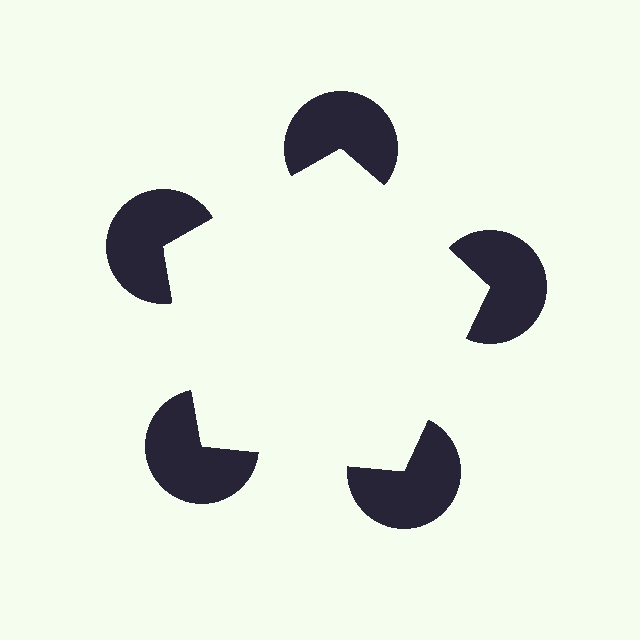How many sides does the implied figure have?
5 sides.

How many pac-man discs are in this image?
There are 5 — one at each vertex of the illusory pentagon.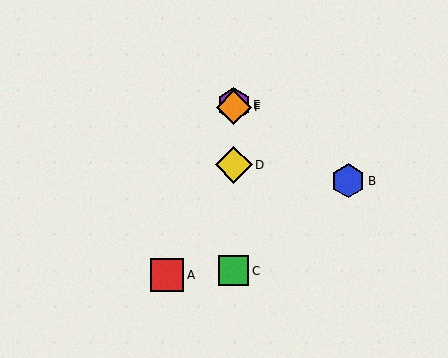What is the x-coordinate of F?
Object F is at x≈234.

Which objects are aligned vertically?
Objects C, D, E, F are aligned vertically.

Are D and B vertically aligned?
No, D is at x≈234 and B is at x≈348.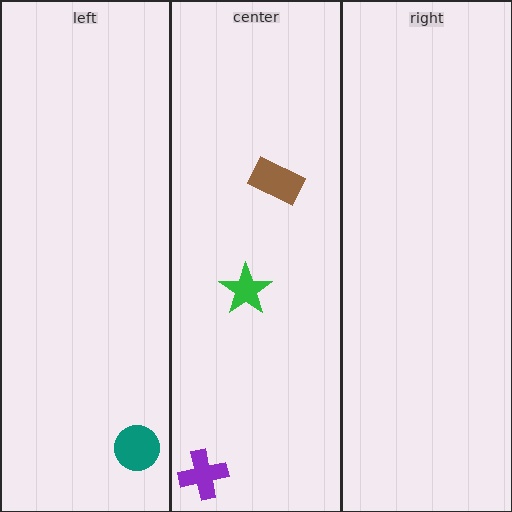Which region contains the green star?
The center region.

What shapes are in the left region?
The teal circle.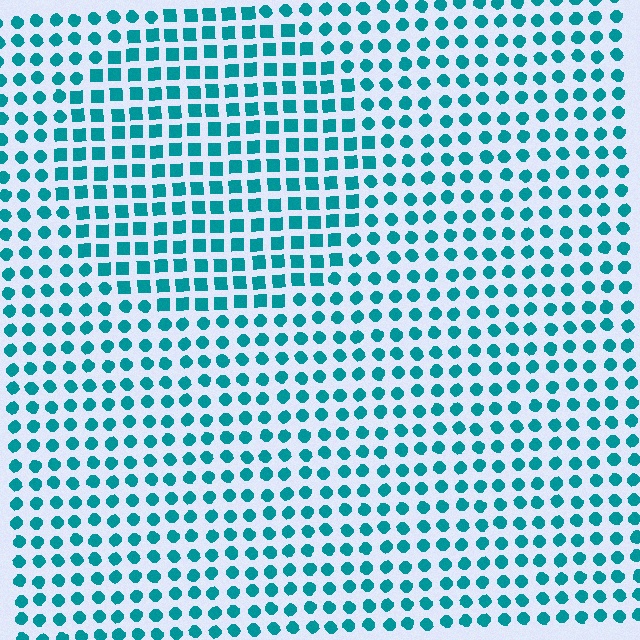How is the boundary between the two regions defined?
The boundary is defined by a change in element shape: squares inside vs. circles outside. All elements share the same color and spacing.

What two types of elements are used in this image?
The image uses squares inside the circle region and circles outside it.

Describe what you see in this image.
The image is filled with small teal elements arranged in a uniform grid. A circle-shaped region contains squares, while the surrounding area contains circles. The boundary is defined purely by the change in element shape.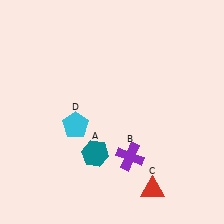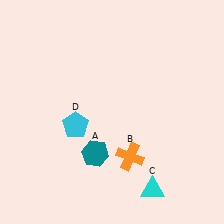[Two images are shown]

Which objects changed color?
B changed from purple to orange. C changed from red to cyan.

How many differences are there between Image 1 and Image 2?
There are 2 differences between the two images.